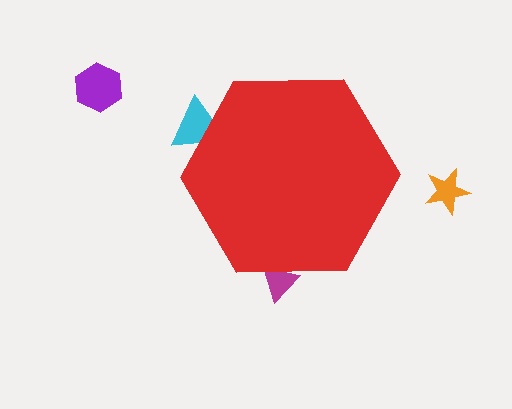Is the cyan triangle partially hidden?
Yes, the cyan triangle is partially hidden behind the red hexagon.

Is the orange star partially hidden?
No, the orange star is fully visible.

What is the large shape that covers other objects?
A red hexagon.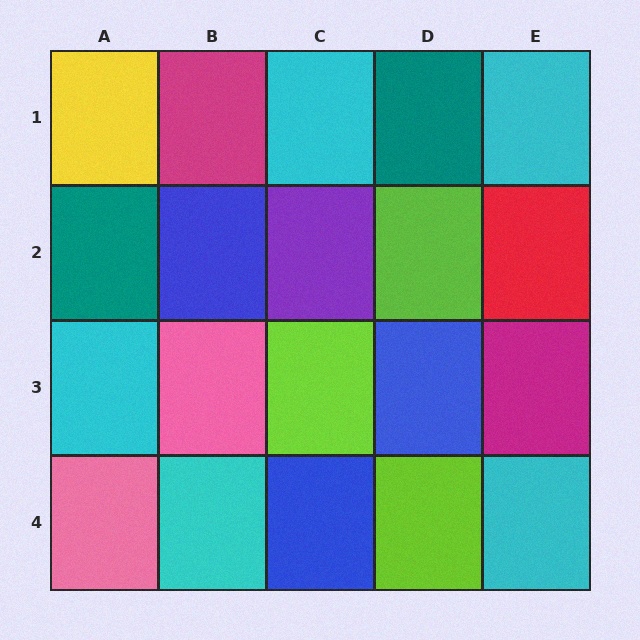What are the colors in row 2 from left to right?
Teal, blue, purple, lime, red.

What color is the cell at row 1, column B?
Magenta.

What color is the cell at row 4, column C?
Blue.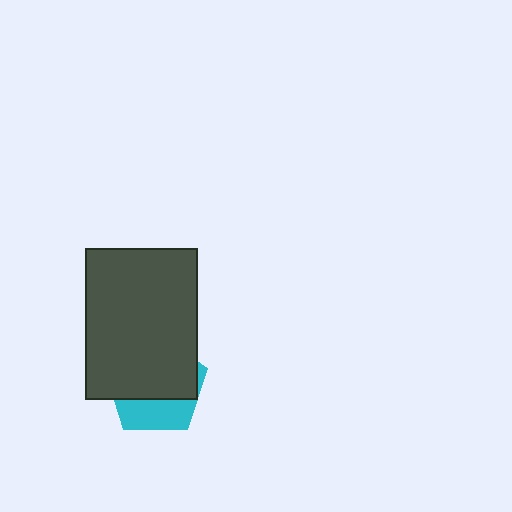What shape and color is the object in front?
The object in front is a dark gray rectangle.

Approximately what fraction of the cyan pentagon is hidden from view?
Roughly 66% of the cyan pentagon is hidden behind the dark gray rectangle.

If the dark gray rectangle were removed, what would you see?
You would see the complete cyan pentagon.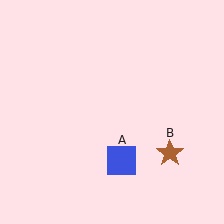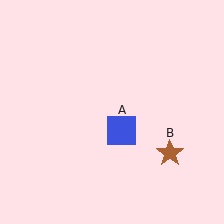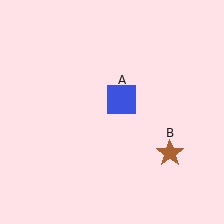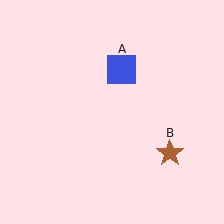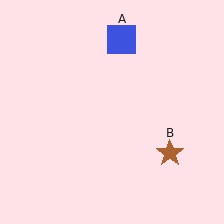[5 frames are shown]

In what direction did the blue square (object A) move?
The blue square (object A) moved up.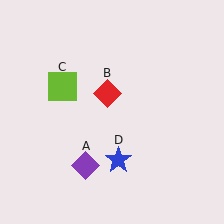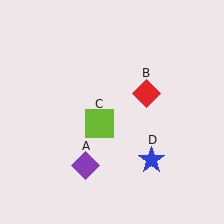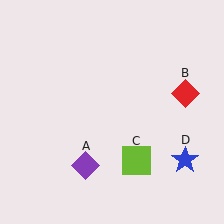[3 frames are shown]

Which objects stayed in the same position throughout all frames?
Purple diamond (object A) remained stationary.